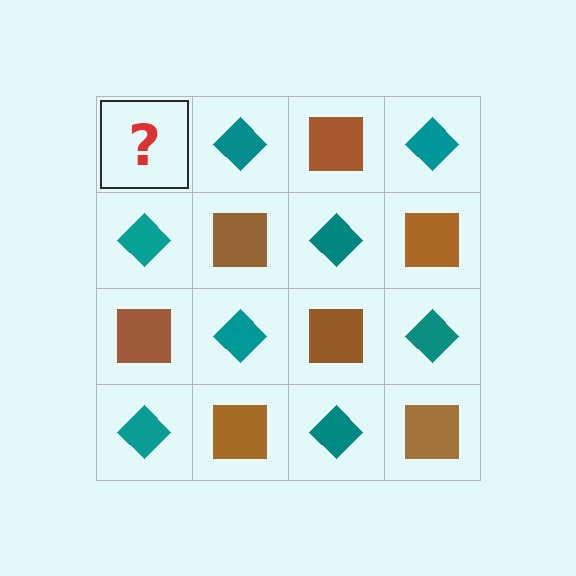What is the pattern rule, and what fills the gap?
The rule is that it alternates brown square and teal diamond in a checkerboard pattern. The gap should be filled with a brown square.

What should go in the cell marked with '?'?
The missing cell should contain a brown square.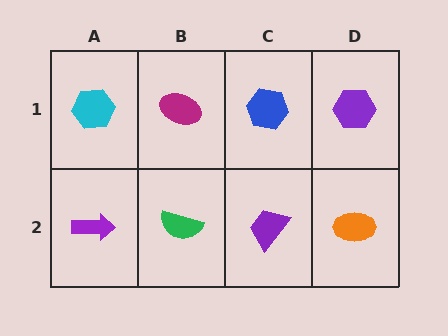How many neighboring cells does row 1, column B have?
3.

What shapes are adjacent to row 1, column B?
A green semicircle (row 2, column B), a cyan hexagon (row 1, column A), a blue hexagon (row 1, column C).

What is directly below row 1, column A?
A purple arrow.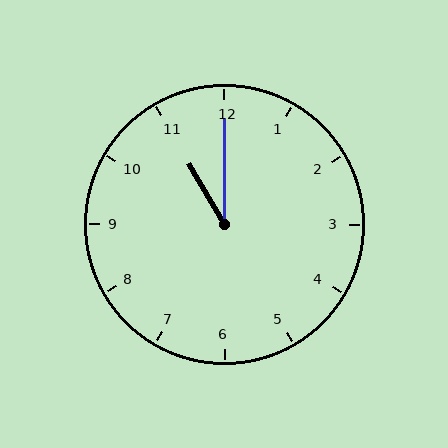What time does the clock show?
11:00.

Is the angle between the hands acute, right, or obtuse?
It is acute.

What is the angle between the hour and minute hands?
Approximately 30 degrees.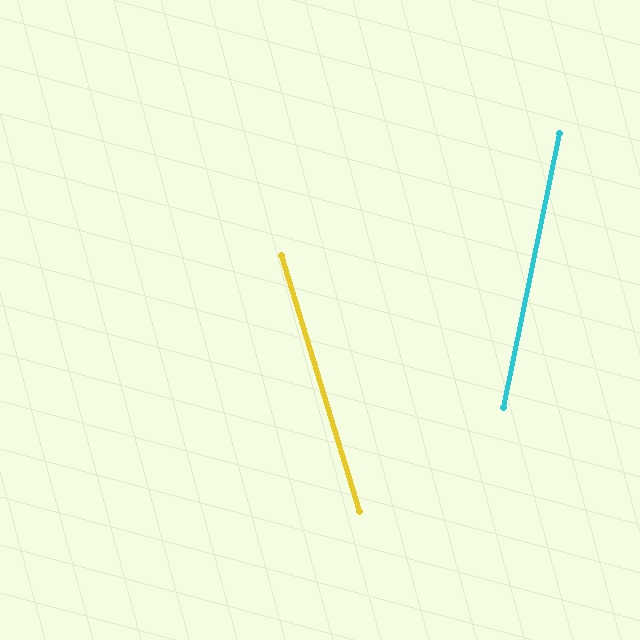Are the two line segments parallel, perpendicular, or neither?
Neither parallel nor perpendicular — they differ by about 29°.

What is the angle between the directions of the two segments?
Approximately 29 degrees.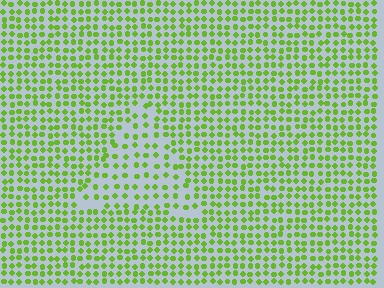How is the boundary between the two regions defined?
The boundary is defined by a change in element density (approximately 1.7x ratio). All elements are the same color, size, and shape.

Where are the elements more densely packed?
The elements are more densely packed outside the triangle boundary.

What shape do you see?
I see a triangle.